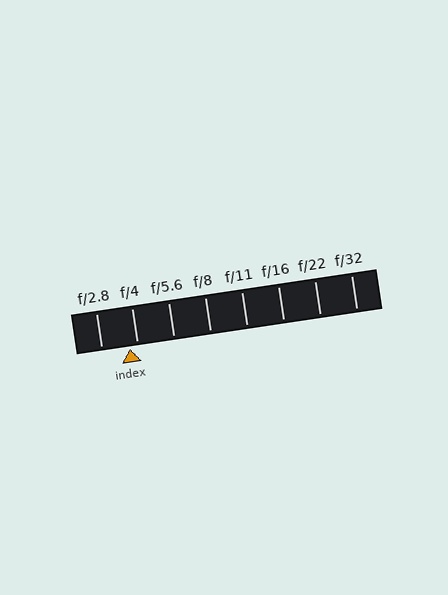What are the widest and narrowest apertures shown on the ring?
The widest aperture shown is f/2.8 and the narrowest is f/32.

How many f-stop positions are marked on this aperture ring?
There are 8 f-stop positions marked.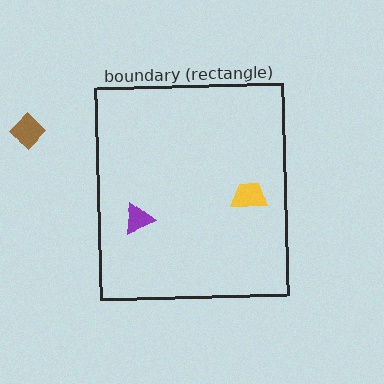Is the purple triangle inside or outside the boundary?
Inside.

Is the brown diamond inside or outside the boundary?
Outside.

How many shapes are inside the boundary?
2 inside, 1 outside.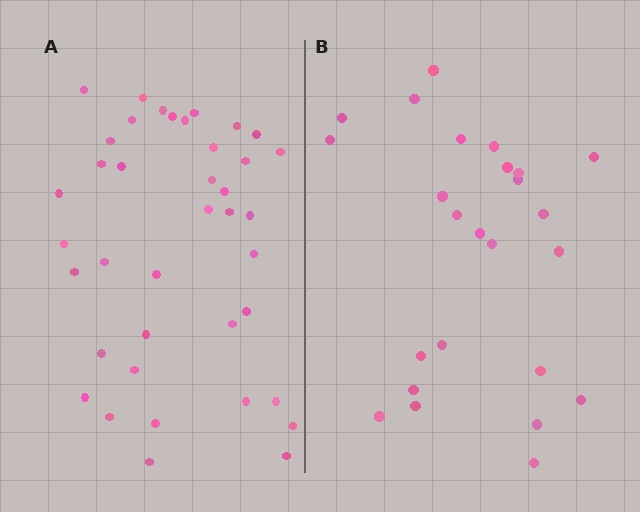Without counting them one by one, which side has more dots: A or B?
Region A (the left region) has more dots.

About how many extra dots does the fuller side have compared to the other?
Region A has approximately 15 more dots than region B.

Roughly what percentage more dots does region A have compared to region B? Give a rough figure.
About 55% more.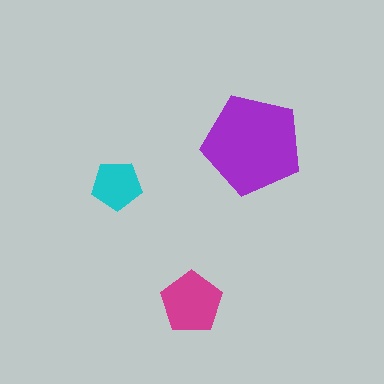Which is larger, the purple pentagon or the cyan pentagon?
The purple one.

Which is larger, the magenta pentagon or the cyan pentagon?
The magenta one.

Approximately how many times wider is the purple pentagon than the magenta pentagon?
About 1.5 times wider.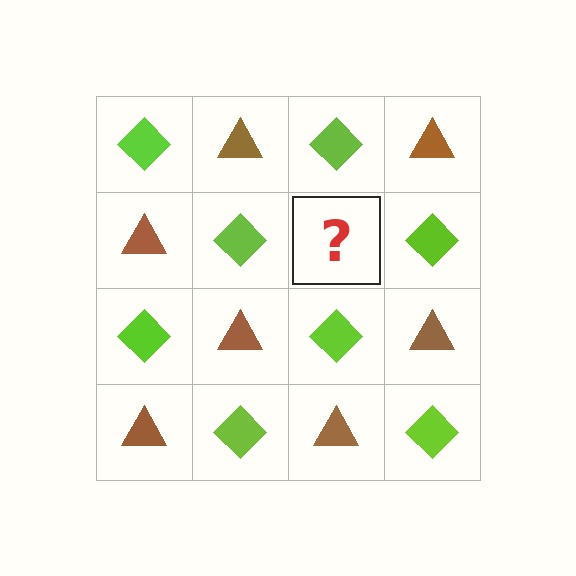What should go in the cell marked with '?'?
The missing cell should contain a brown triangle.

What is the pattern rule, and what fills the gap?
The rule is that it alternates lime diamond and brown triangle in a checkerboard pattern. The gap should be filled with a brown triangle.